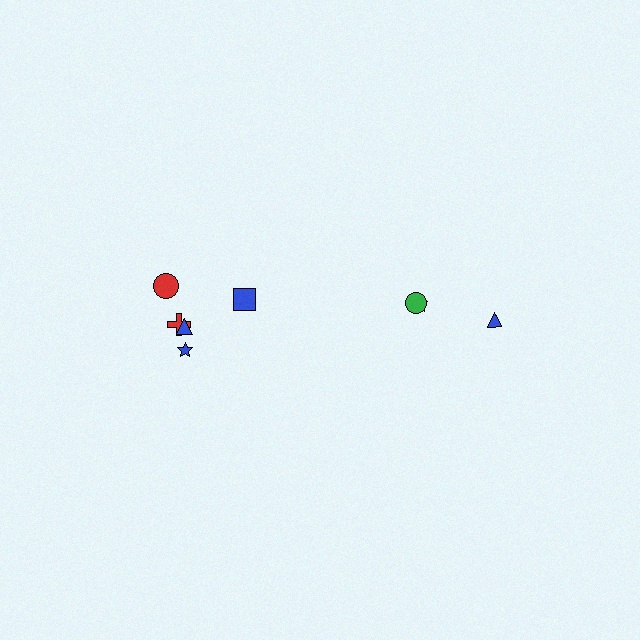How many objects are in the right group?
There are 3 objects.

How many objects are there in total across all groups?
There are 8 objects.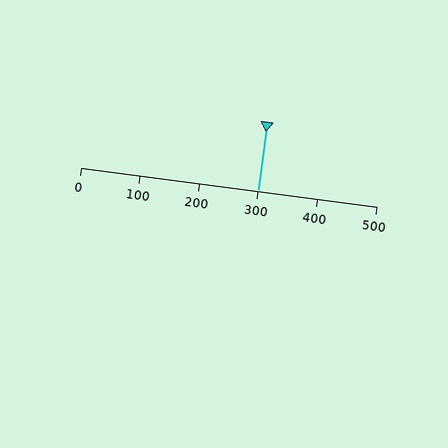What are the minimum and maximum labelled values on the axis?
The axis runs from 0 to 500.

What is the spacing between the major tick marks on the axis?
The major ticks are spaced 100 apart.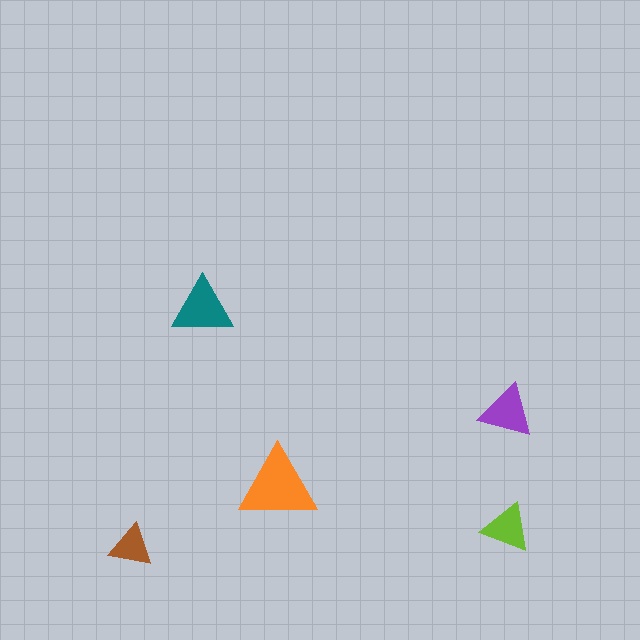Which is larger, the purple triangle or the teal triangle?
The teal one.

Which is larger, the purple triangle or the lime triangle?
The purple one.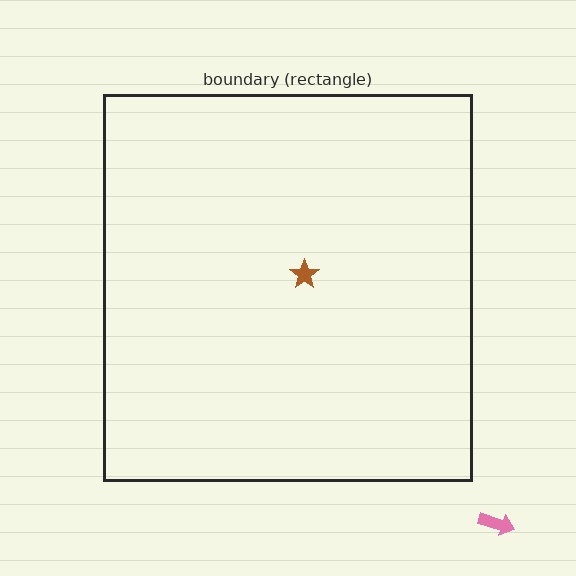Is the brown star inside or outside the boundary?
Inside.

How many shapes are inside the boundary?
1 inside, 1 outside.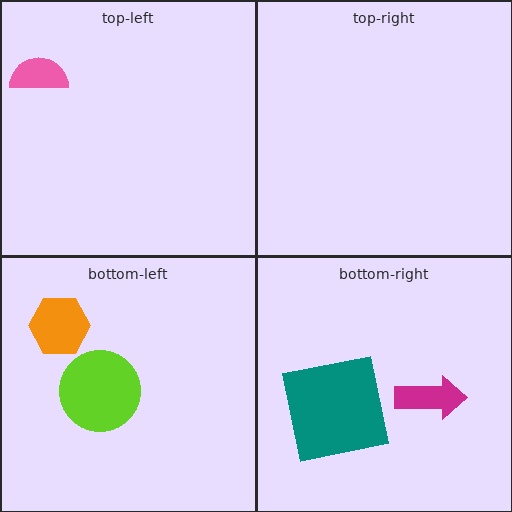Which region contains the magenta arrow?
The bottom-right region.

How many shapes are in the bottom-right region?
2.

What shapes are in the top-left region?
The pink semicircle.